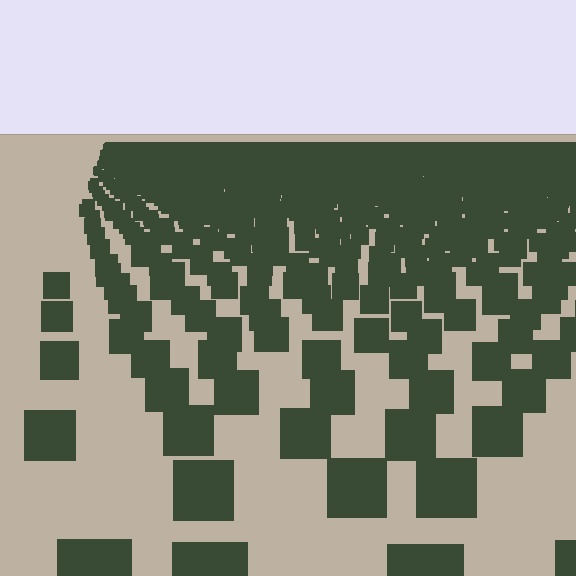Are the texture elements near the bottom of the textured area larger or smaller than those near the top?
Larger. Near the bottom, elements are closer to the viewer and appear at a bigger on-screen size.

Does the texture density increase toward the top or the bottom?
Density increases toward the top.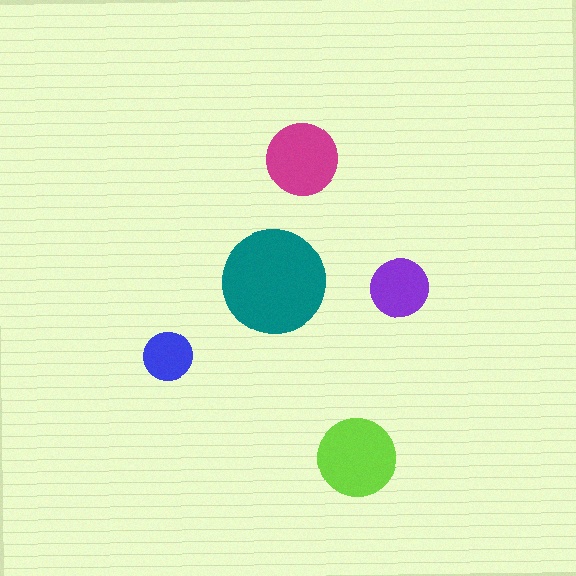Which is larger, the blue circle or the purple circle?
The purple one.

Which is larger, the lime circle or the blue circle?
The lime one.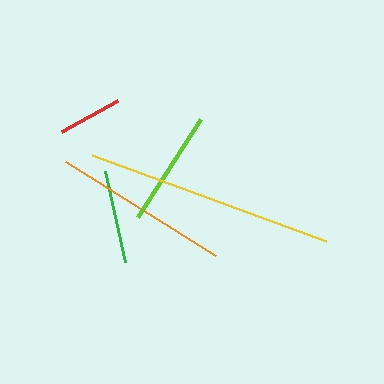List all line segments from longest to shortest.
From longest to shortest: yellow, orange, lime, green, red.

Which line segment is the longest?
The yellow line is the longest at approximately 249 pixels.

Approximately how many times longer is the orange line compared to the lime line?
The orange line is approximately 1.5 times the length of the lime line.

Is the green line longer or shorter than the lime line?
The lime line is longer than the green line.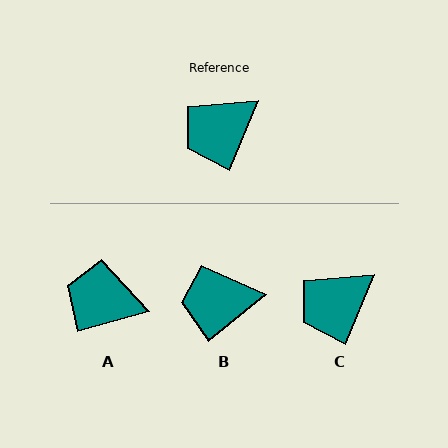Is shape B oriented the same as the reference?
No, it is off by about 29 degrees.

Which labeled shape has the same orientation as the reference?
C.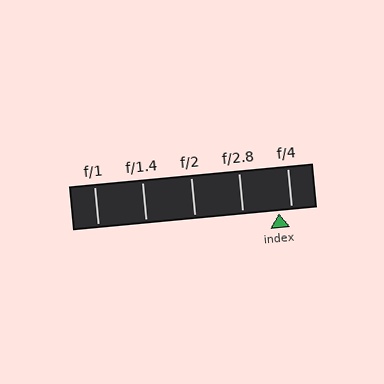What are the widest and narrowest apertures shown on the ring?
The widest aperture shown is f/1 and the narrowest is f/4.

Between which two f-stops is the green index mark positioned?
The index mark is between f/2.8 and f/4.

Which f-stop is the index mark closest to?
The index mark is closest to f/4.